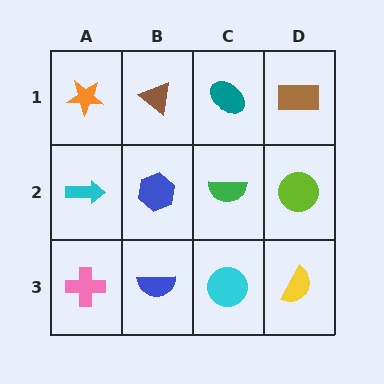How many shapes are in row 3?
4 shapes.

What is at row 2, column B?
A blue hexagon.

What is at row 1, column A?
An orange star.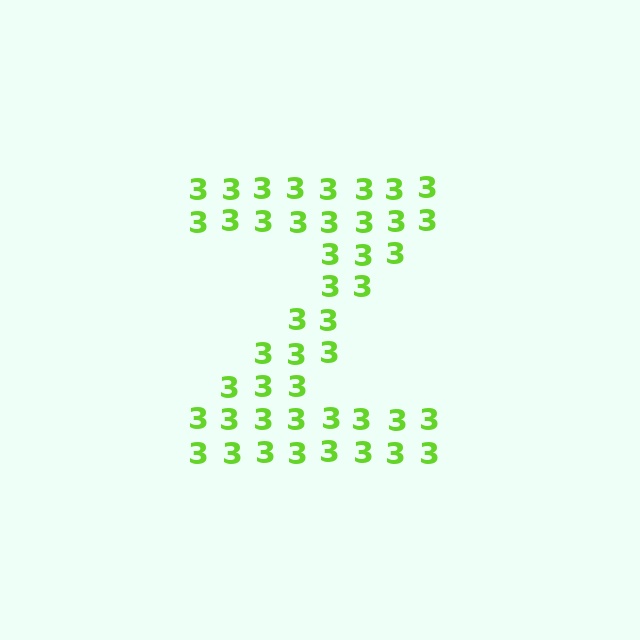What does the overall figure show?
The overall figure shows the letter Z.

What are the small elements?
The small elements are digit 3's.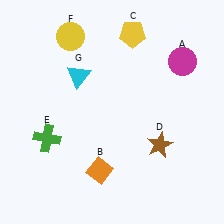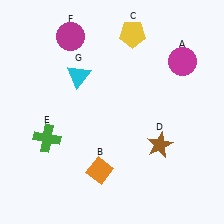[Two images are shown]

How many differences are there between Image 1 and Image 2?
There is 1 difference between the two images.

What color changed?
The circle (F) changed from yellow in Image 1 to magenta in Image 2.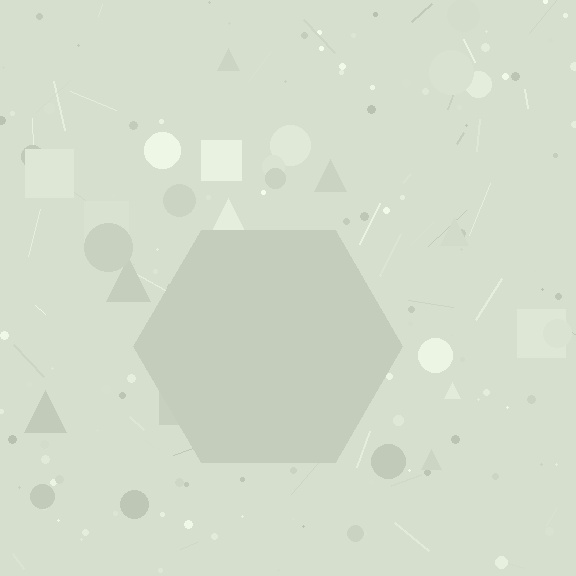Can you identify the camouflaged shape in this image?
The camouflaged shape is a hexagon.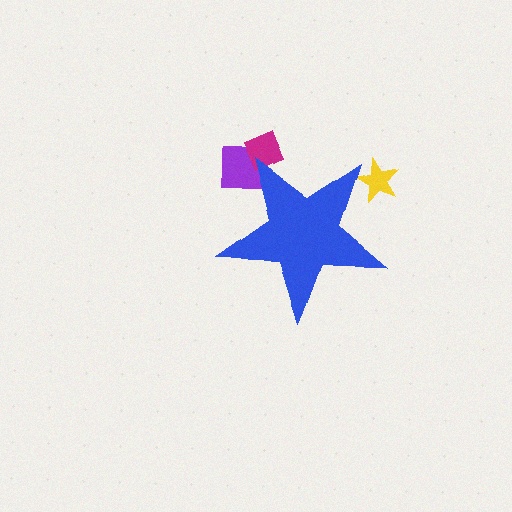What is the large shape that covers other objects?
A blue star.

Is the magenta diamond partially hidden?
Yes, the magenta diamond is partially hidden behind the blue star.